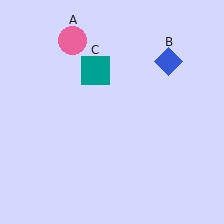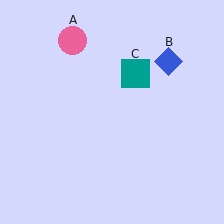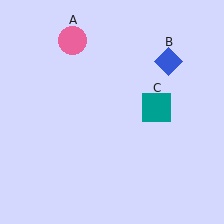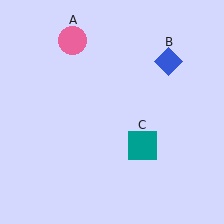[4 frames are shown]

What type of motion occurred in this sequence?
The teal square (object C) rotated clockwise around the center of the scene.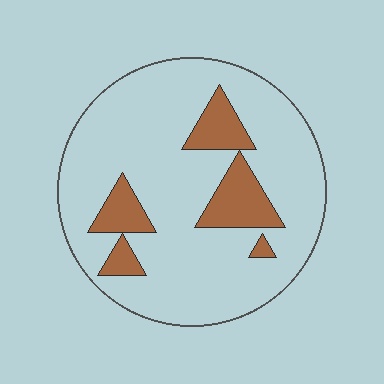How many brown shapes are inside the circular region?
5.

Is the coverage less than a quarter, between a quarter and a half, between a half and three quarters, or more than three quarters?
Less than a quarter.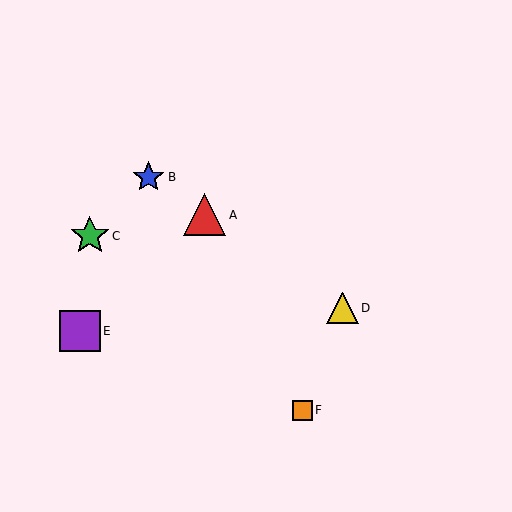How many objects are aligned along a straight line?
3 objects (A, B, D) are aligned along a straight line.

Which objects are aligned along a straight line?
Objects A, B, D are aligned along a straight line.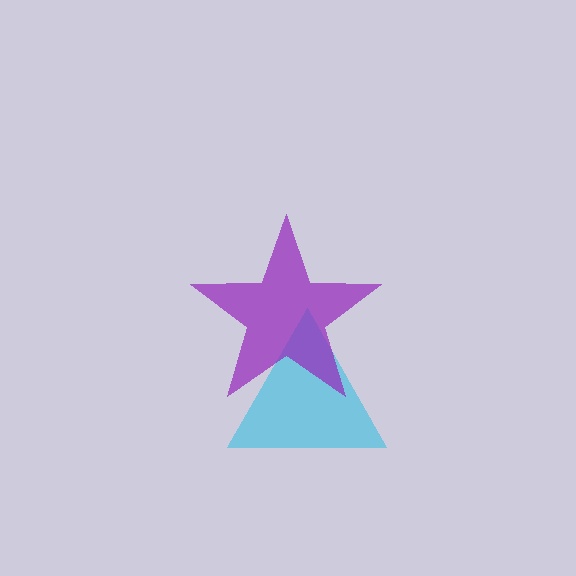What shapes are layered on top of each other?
The layered shapes are: a cyan triangle, a purple star.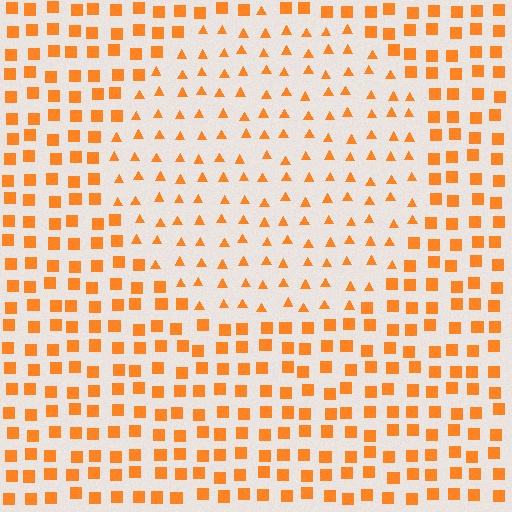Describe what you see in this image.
The image is filled with small orange elements arranged in a uniform grid. A circle-shaped region contains triangles, while the surrounding area contains squares. The boundary is defined purely by the change in element shape.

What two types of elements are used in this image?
The image uses triangles inside the circle region and squares outside it.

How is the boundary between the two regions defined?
The boundary is defined by a change in element shape: triangles inside vs. squares outside. All elements share the same color and spacing.